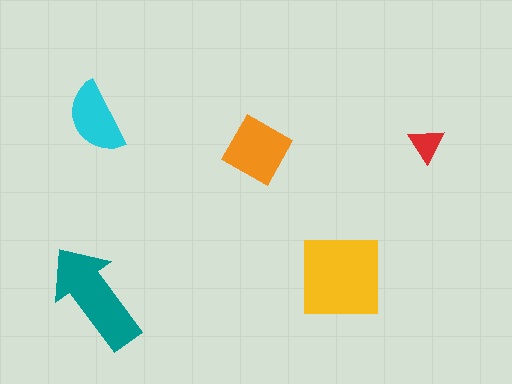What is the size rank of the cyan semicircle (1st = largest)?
4th.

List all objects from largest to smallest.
The yellow square, the teal arrow, the orange diamond, the cyan semicircle, the red triangle.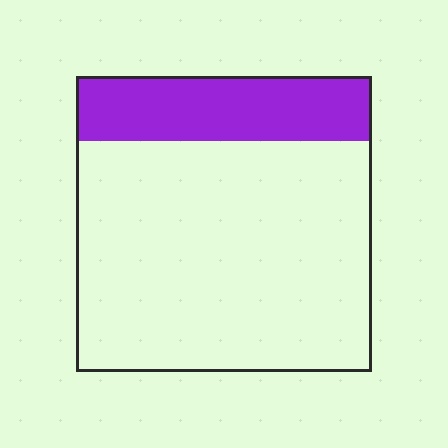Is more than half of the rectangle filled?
No.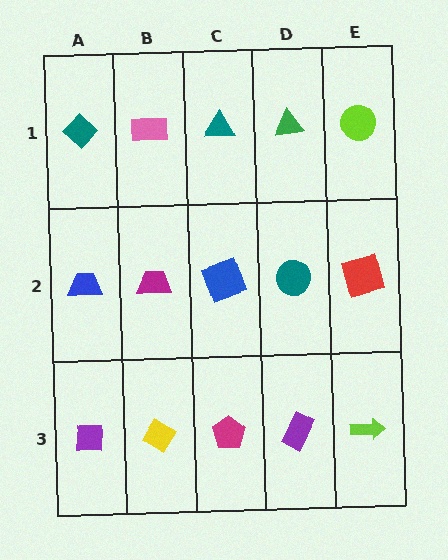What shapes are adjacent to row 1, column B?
A magenta trapezoid (row 2, column B), a teal diamond (row 1, column A), a teal triangle (row 1, column C).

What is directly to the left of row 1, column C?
A pink rectangle.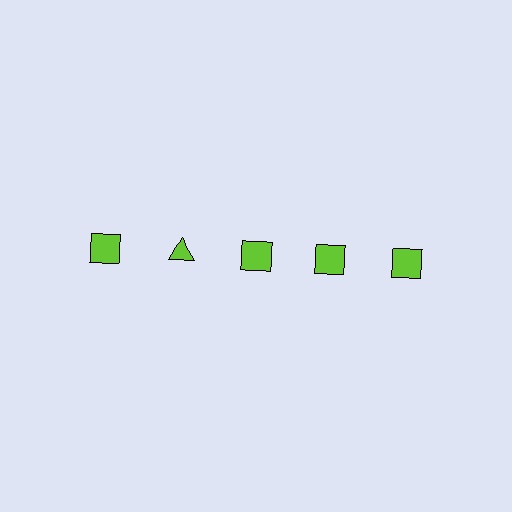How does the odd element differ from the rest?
It has a different shape: triangle instead of square.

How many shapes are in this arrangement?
There are 5 shapes arranged in a grid pattern.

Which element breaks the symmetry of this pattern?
The lime triangle in the top row, second from left column breaks the symmetry. All other shapes are lime squares.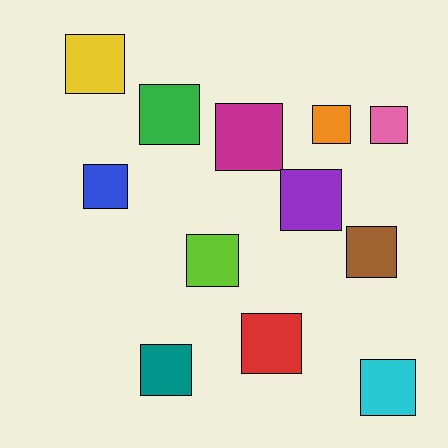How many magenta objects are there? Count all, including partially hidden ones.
There is 1 magenta object.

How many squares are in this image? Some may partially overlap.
There are 12 squares.